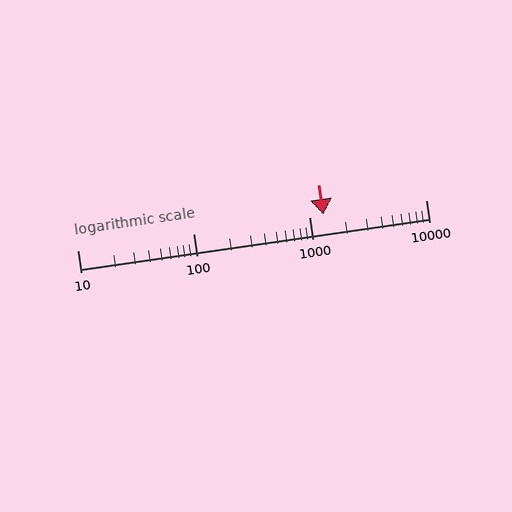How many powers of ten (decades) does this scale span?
The scale spans 3 decades, from 10 to 10000.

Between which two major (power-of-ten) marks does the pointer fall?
The pointer is between 1000 and 10000.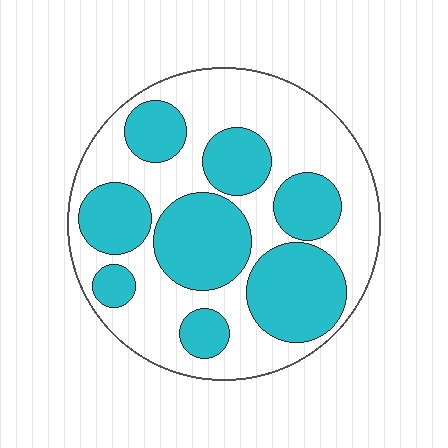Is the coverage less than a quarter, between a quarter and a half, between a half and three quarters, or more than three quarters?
Between a quarter and a half.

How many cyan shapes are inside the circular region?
8.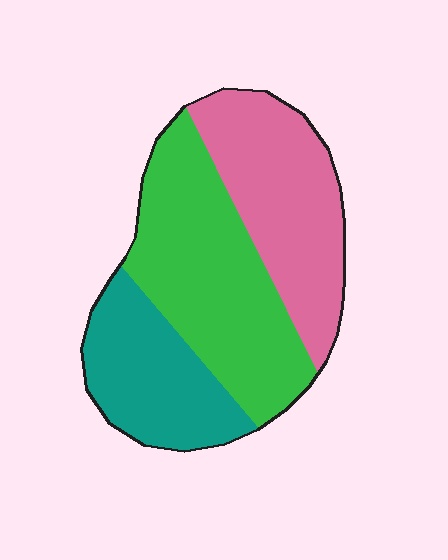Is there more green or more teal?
Green.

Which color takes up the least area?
Teal, at roughly 25%.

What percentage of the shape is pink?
Pink covers roughly 35% of the shape.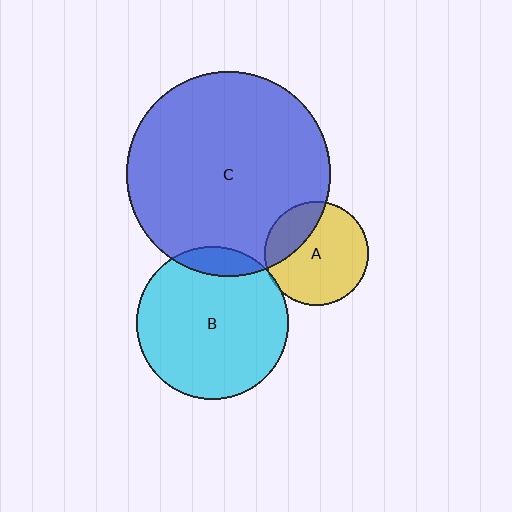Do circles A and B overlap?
Yes.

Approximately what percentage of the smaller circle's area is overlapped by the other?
Approximately 5%.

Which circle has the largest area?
Circle C (blue).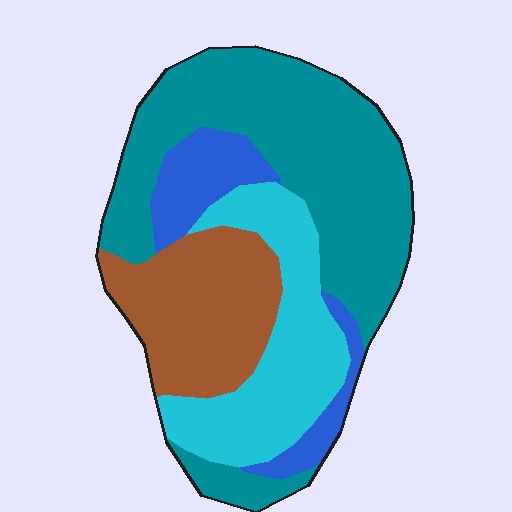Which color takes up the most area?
Teal, at roughly 45%.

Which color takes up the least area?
Blue, at roughly 10%.